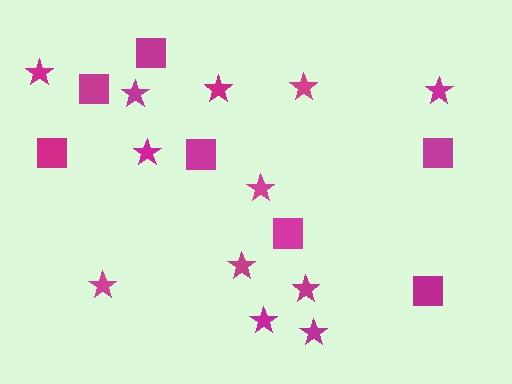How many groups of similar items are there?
There are 2 groups: one group of squares (7) and one group of stars (12).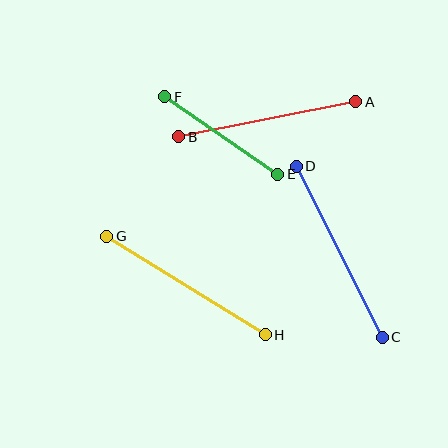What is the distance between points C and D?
The distance is approximately 191 pixels.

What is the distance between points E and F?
The distance is approximately 137 pixels.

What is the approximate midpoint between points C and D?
The midpoint is at approximately (339, 252) pixels.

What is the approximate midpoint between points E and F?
The midpoint is at approximately (221, 135) pixels.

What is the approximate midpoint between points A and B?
The midpoint is at approximately (267, 119) pixels.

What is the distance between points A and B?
The distance is approximately 180 pixels.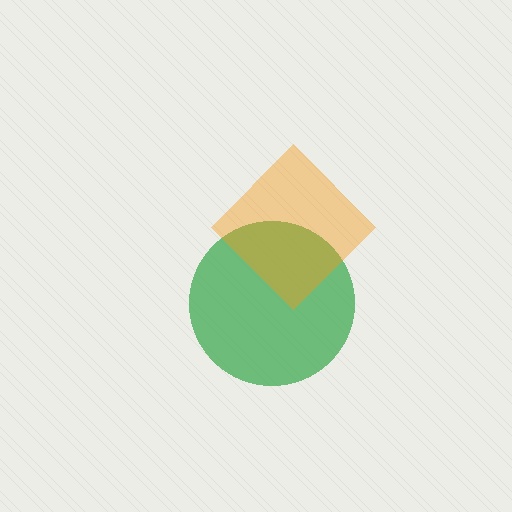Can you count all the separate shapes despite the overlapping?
Yes, there are 2 separate shapes.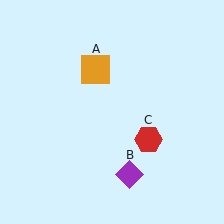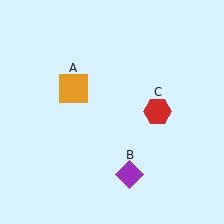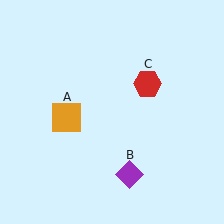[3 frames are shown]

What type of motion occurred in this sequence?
The orange square (object A), red hexagon (object C) rotated counterclockwise around the center of the scene.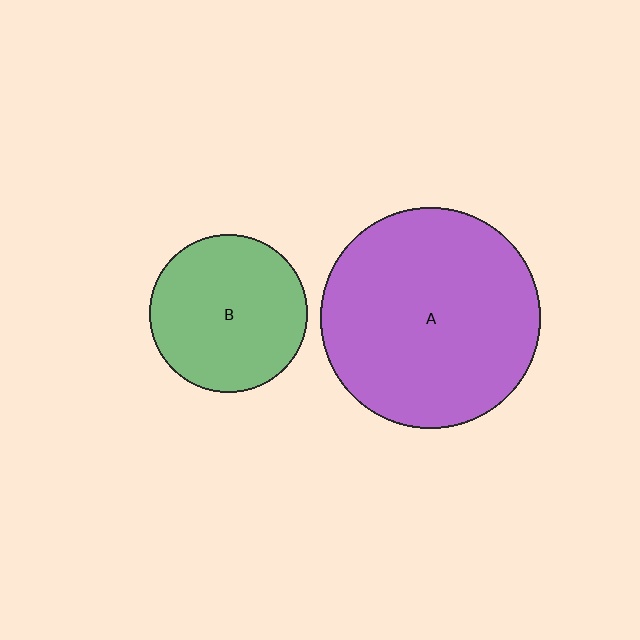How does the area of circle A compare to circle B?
Approximately 2.0 times.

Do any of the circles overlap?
No, none of the circles overlap.